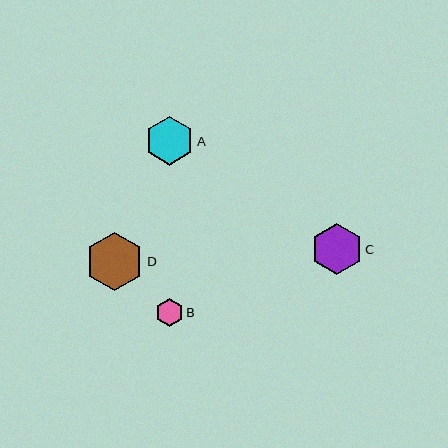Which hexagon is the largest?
Hexagon D is the largest with a size of approximately 58 pixels.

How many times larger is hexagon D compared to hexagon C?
Hexagon D is approximately 1.1 times the size of hexagon C.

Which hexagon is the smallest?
Hexagon B is the smallest with a size of approximately 28 pixels.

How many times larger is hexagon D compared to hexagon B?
Hexagon D is approximately 2.1 times the size of hexagon B.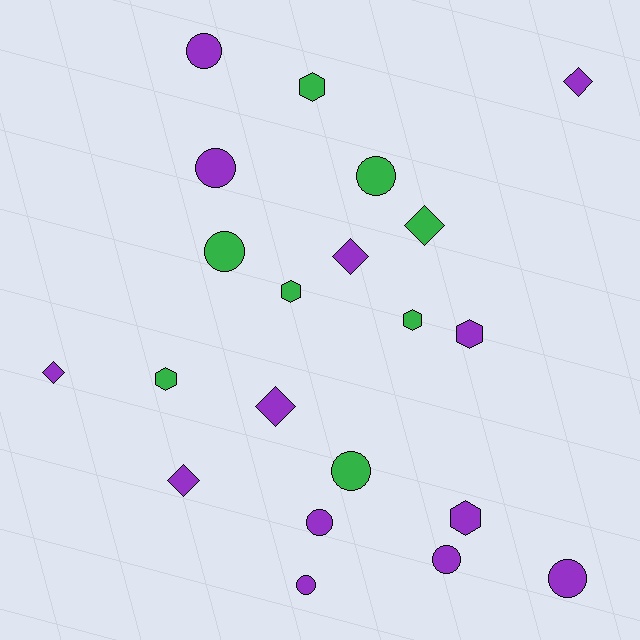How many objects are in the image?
There are 21 objects.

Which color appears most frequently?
Purple, with 13 objects.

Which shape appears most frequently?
Circle, with 9 objects.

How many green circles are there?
There are 3 green circles.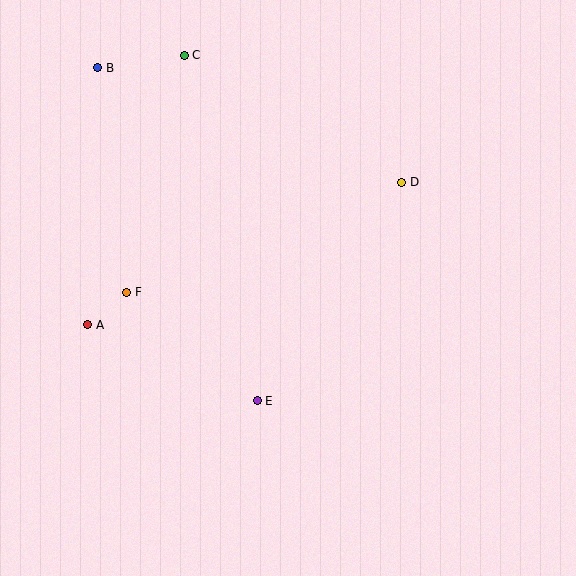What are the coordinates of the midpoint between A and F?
The midpoint between A and F is at (107, 309).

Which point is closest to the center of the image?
Point E at (257, 401) is closest to the center.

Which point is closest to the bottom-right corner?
Point E is closest to the bottom-right corner.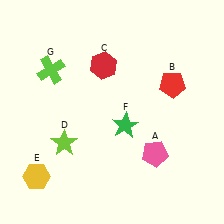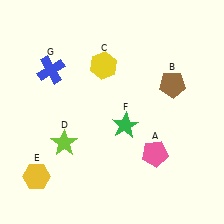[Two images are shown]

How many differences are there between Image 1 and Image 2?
There are 3 differences between the two images.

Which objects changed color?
B changed from red to brown. C changed from red to yellow. G changed from lime to blue.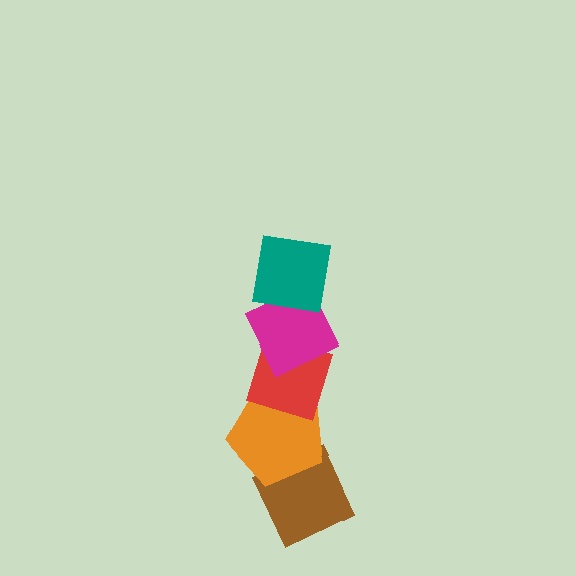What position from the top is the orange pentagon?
The orange pentagon is 4th from the top.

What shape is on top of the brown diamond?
The orange pentagon is on top of the brown diamond.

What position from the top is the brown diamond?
The brown diamond is 5th from the top.